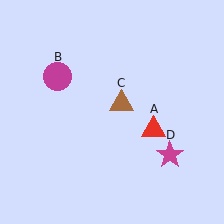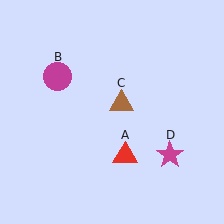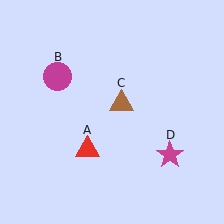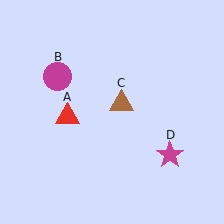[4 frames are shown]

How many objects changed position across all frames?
1 object changed position: red triangle (object A).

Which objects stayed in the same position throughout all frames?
Magenta circle (object B) and brown triangle (object C) and magenta star (object D) remained stationary.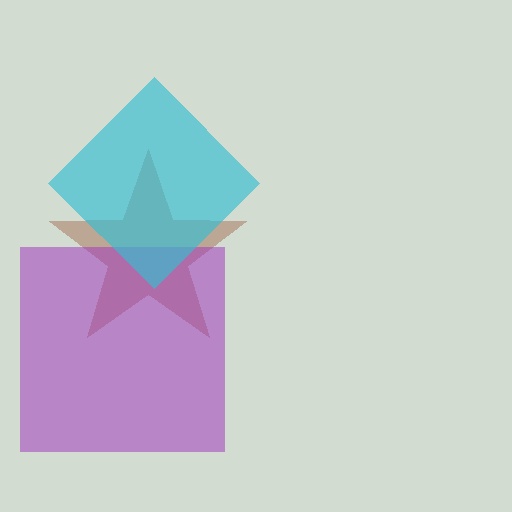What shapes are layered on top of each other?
The layered shapes are: a brown star, a purple square, a cyan diamond.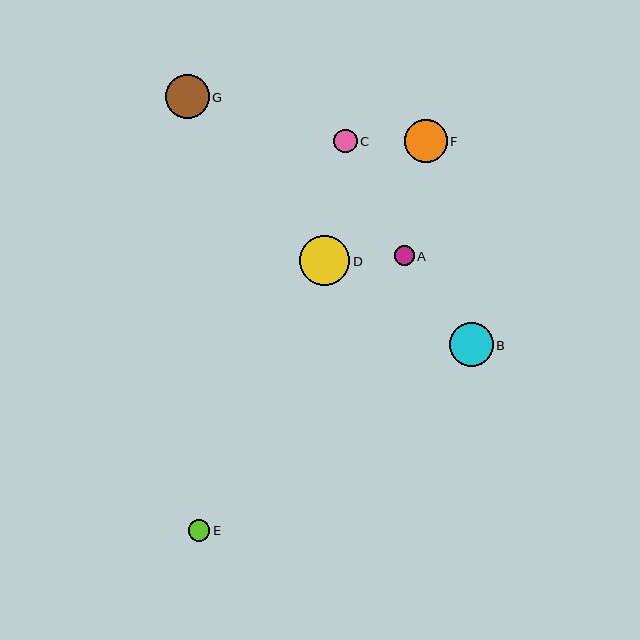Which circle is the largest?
Circle D is the largest with a size of approximately 50 pixels.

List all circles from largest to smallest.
From largest to smallest: D, B, G, F, C, E, A.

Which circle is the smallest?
Circle A is the smallest with a size of approximately 20 pixels.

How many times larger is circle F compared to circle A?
Circle F is approximately 2.2 times the size of circle A.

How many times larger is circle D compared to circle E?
Circle D is approximately 2.4 times the size of circle E.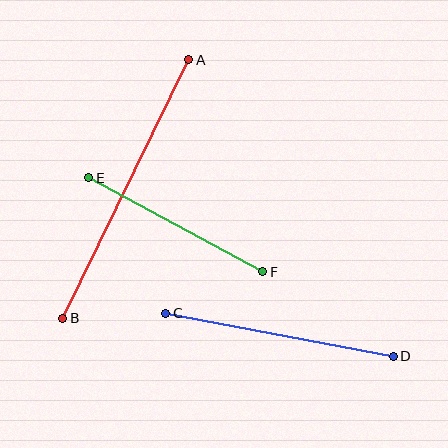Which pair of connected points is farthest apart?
Points A and B are farthest apart.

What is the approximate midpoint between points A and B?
The midpoint is at approximately (126, 189) pixels.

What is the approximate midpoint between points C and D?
The midpoint is at approximately (280, 335) pixels.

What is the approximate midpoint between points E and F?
The midpoint is at approximately (176, 225) pixels.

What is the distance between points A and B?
The distance is approximately 287 pixels.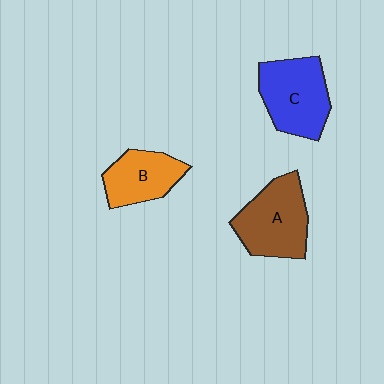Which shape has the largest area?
Shape A (brown).